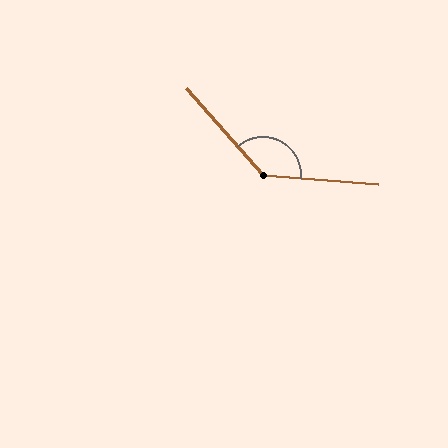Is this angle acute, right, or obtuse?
It is obtuse.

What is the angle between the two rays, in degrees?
Approximately 136 degrees.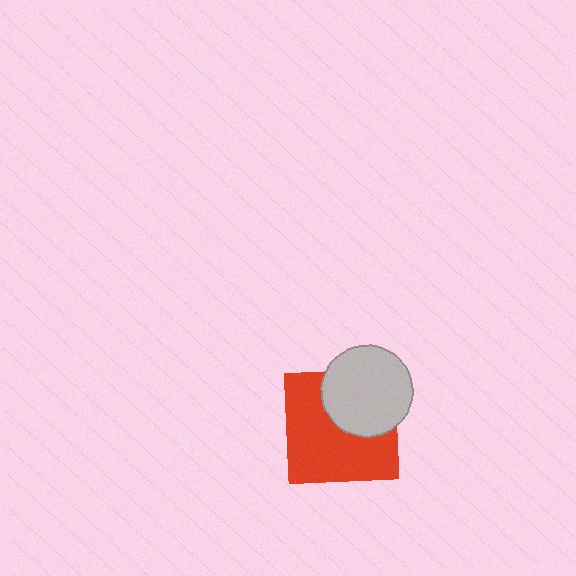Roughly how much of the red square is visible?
About half of it is visible (roughly 63%).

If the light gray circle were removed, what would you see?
You would see the complete red square.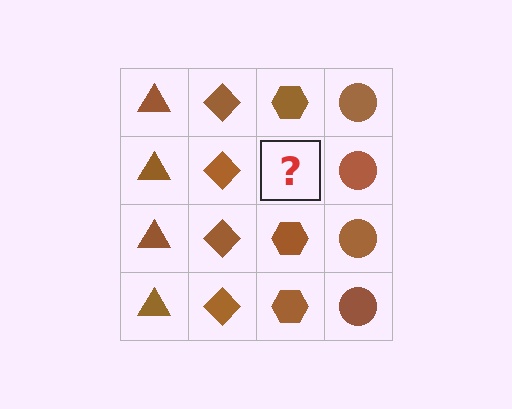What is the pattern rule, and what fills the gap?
The rule is that each column has a consistent shape. The gap should be filled with a brown hexagon.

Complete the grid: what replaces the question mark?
The question mark should be replaced with a brown hexagon.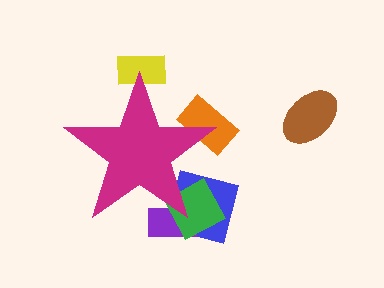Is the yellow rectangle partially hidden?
Yes, the yellow rectangle is partially hidden behind the magenta star.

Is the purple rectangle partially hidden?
Yes, the purple rectangle is partially hidden behind the magenta star.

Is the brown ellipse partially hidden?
No, the brown ellipse is fully visible.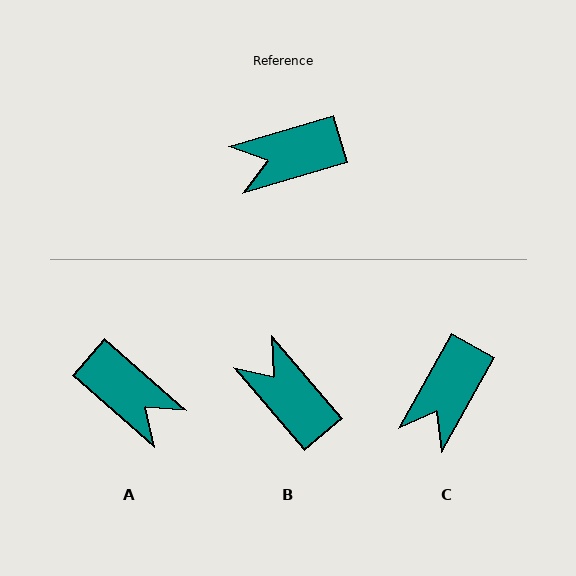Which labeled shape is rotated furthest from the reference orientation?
A, about 122 degrees away.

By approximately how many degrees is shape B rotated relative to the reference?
Approximately 66 degrees clockwise.